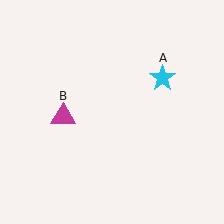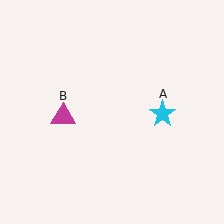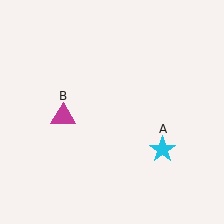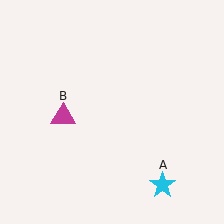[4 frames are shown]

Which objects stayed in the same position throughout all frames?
Magenta triangle (object B) remained stationary.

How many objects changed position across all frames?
1 object changed position: cyan star (object A).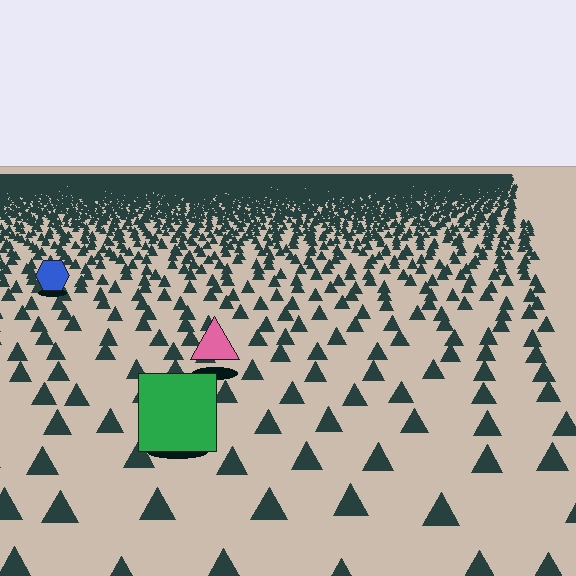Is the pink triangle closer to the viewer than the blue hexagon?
Yes. The pink triangle is closer — you can tell from the texture gradient: the ground texture is coarser near it.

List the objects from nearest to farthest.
From nearest to farthest: the green square, the pink triangle, the blue hexagon.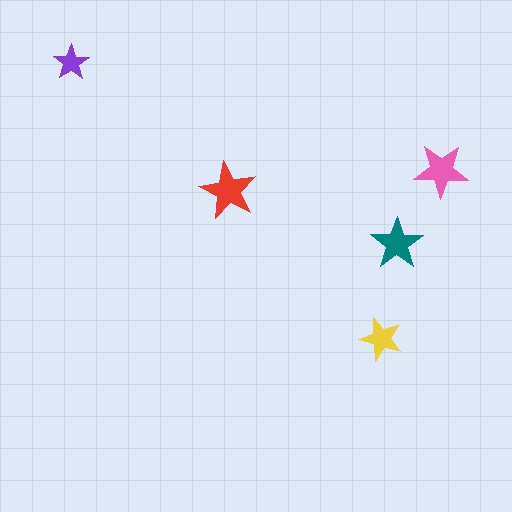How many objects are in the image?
There are 5 objects in the image.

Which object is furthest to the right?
The pink star is rightmost.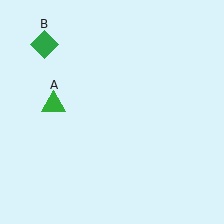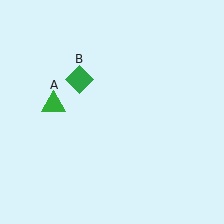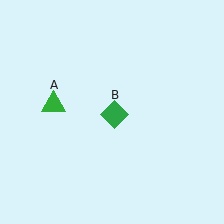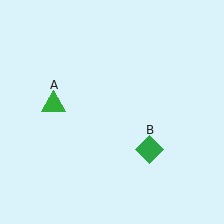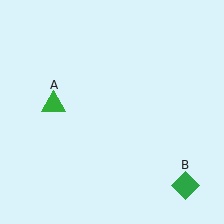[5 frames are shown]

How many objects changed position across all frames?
1 object changed position: green diamond (object B).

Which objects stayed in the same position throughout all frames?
Green triangle (object A) remained stationary.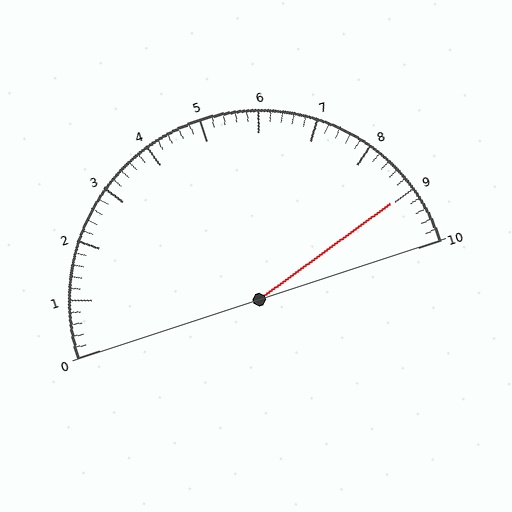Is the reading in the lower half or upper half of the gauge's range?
The reading is in the upper half of the range (0 to 10).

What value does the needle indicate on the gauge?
The needle indicates approximately 9.0.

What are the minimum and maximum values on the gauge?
The gauge ranges from 0 to 10.